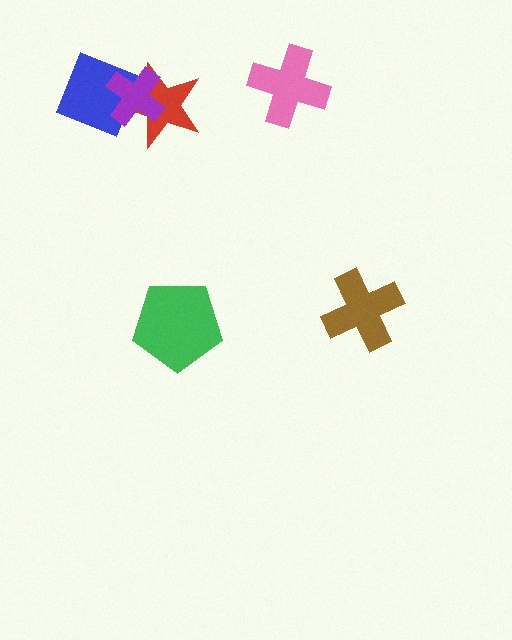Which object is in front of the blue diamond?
The purple cross is in front of the blue diamond.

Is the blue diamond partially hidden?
Yes, it is partially covered by another shape.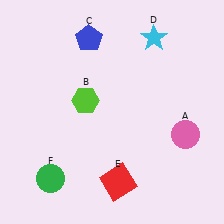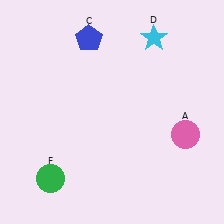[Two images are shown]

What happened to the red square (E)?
The red square (E) was removed in Image 2. It was in the bottom-right area of Image 1.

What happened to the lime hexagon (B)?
The lime hexagon (B) was removed in Image 2. It was in the top-left area of Image 1.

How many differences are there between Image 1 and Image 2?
There are 2 differences between the two images.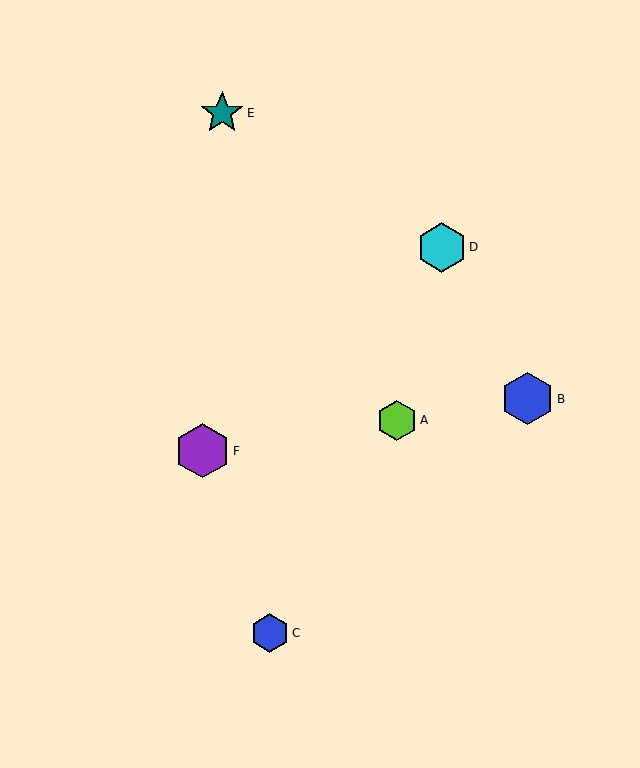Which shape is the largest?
The purple hexagon (labeled F) is the largest.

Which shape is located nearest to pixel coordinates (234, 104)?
The teal star (labeled E) at (222, 113) is nearest to that location.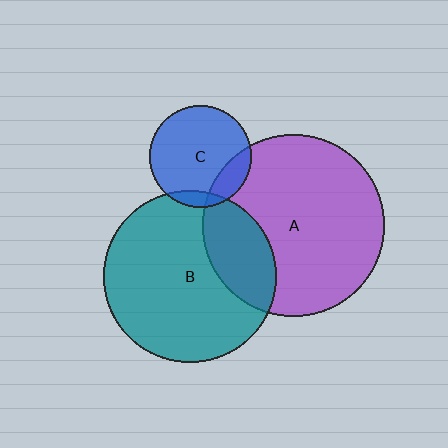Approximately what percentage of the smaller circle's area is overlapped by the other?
Approximately 15%.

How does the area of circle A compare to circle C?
Approximately 3.2 times.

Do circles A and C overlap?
Yes.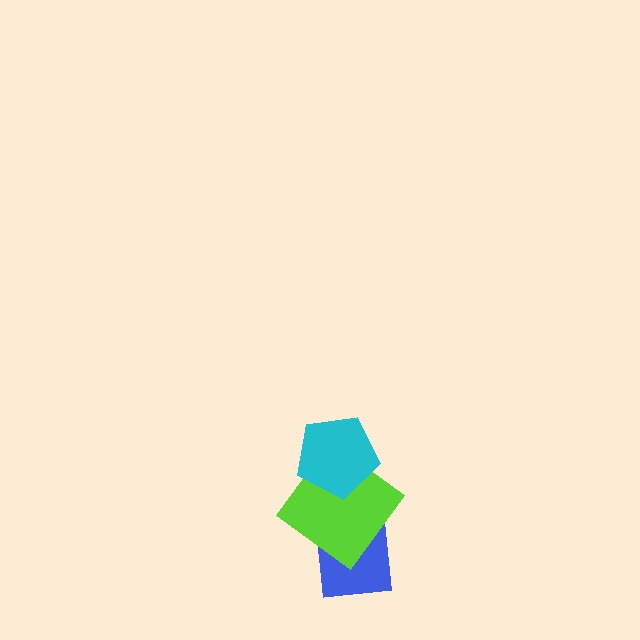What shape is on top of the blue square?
The lime diamond is on top of the blue square.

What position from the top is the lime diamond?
The lime diamond is 2nd from the top.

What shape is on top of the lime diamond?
The cyan pentagon is on top of the lime diamond.